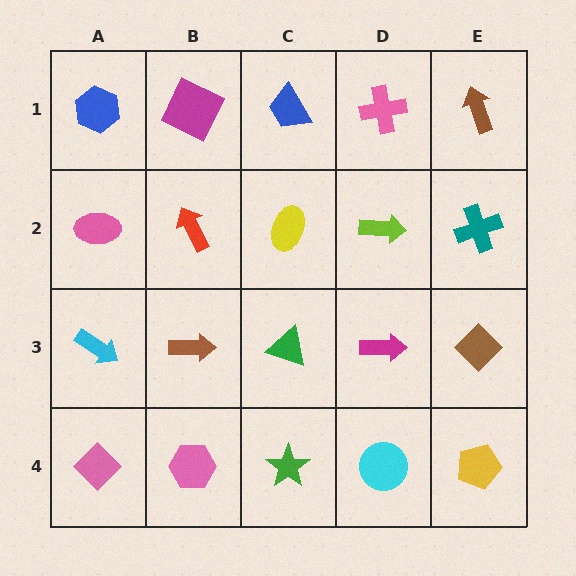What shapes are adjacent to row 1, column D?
A lime arrow (row 2, column D), a blue trapezoid (row 1, column C), a brown arrow (row 1, column E).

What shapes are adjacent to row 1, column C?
A yellow ellipse (row 2, column C), a magenta square (row 1, column B), a pink cross (row 1, column D).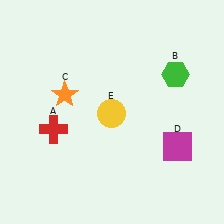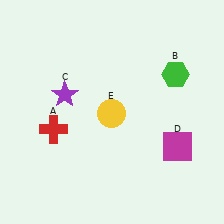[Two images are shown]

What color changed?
The star (C) changed from orange in Image 1 to purple in Image 2.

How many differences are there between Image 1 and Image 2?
There is 1 difference between the two images.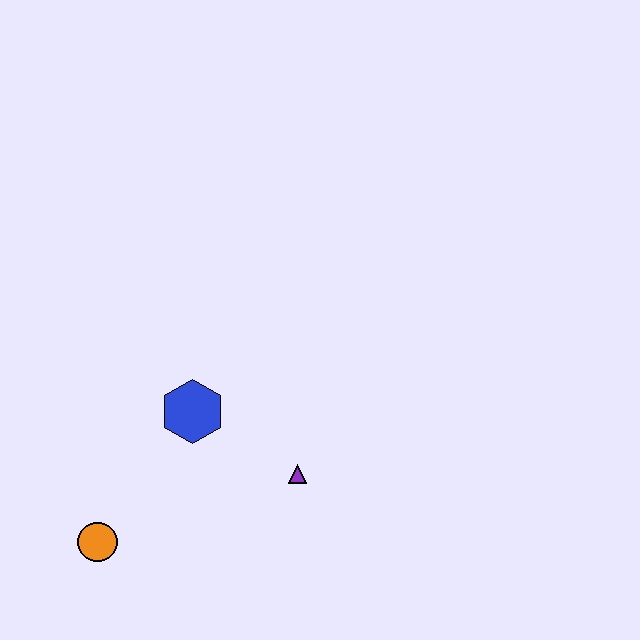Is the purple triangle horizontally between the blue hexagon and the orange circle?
No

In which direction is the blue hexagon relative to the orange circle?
The blue hexagon is above the orange circle.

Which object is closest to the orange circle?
The blue hexagon is closest to the orange circle.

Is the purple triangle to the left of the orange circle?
No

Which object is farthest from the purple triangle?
The orange circle is farthest from the purple triangle.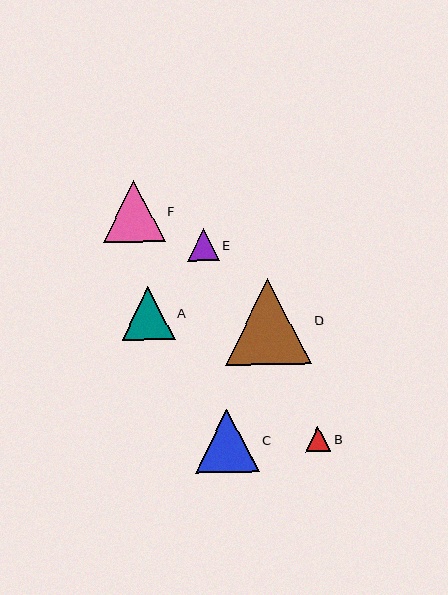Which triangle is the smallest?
Triangle B is the smallest with a size of approximately 25 pixels.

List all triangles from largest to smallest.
From largest to smallest: D, C, F, A, E, B.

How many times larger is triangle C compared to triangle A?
Triangle C is approximately 1.2 times the size of triangle A.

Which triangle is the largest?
Triangle D is the largest with a size of approximately 86 pixels.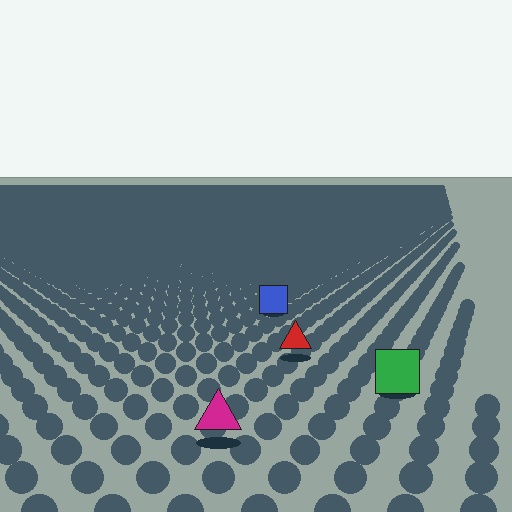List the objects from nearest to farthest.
From nearest to farthest: the magenta triangle, the green square, the red triangle, the blue square.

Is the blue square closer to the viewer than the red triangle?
No. The red triangle is closer — you can tell from the texture gradient: the ground texture is coarser near it.